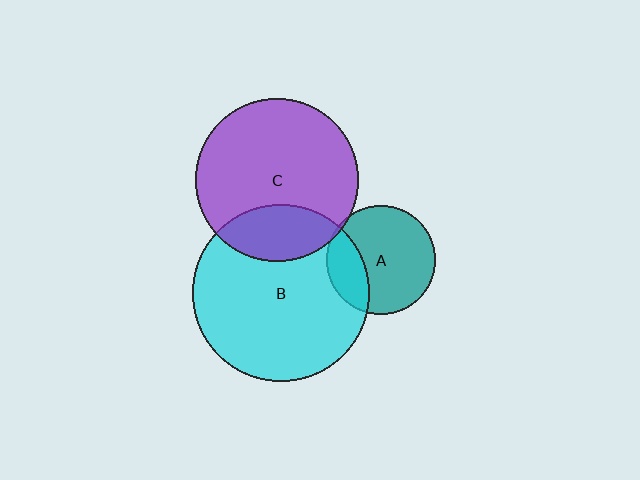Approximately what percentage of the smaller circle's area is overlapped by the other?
Approximately 25%.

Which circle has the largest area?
Circle B (cyan).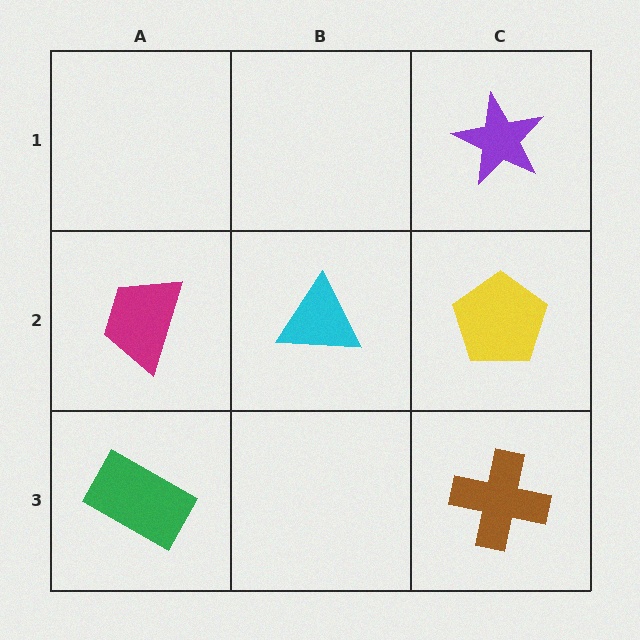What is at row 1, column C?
A purple star.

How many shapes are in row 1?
1 shape.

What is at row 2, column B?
A cyan triangle.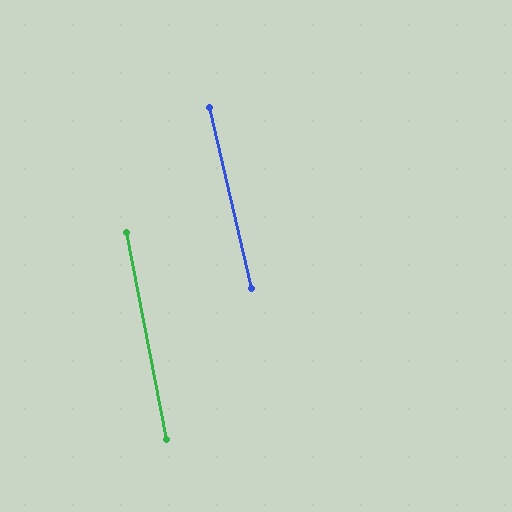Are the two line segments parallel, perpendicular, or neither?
Parallel — their directions differ by only 1.8°.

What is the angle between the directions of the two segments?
Approximately 2 degrees.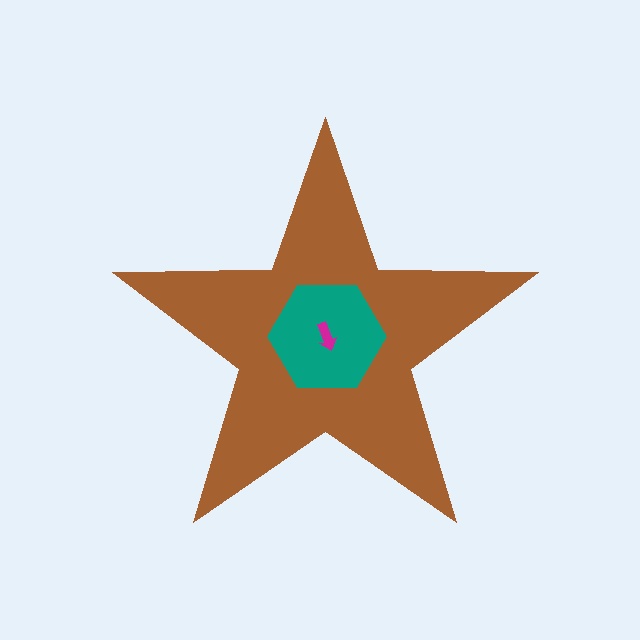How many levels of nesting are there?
3.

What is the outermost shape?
The brown star.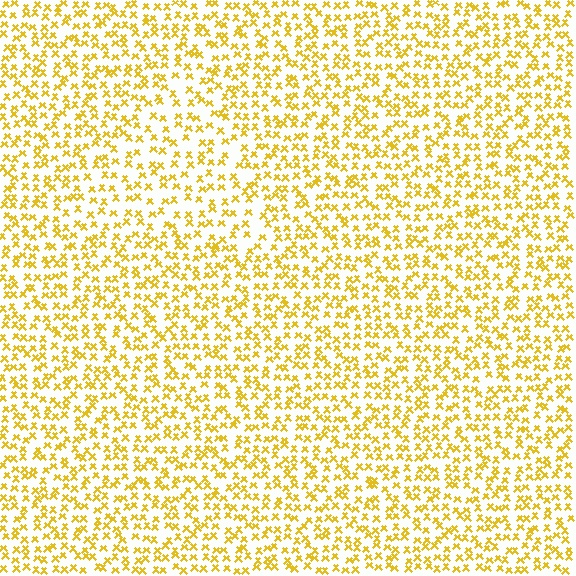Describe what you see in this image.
The image contains small yellow elements arranged at two different densities. A triangle-shaped region is visible where the elements are less densely packed than the surrounding area.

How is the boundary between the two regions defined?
The boundary is defined by a change in element density (approximately 1.5x ratio). All elements are the same color, size, and shape.